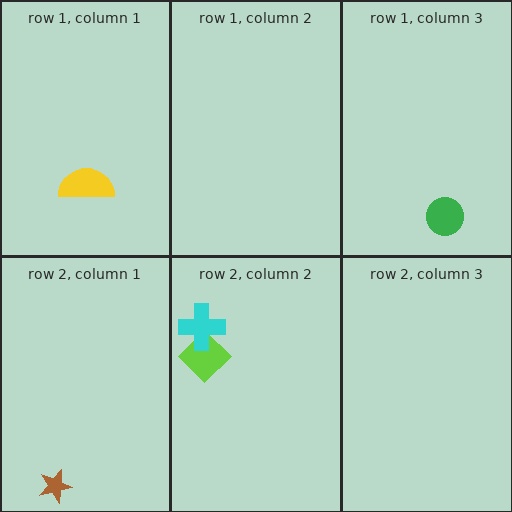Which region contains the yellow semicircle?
The row 1, column 1 region.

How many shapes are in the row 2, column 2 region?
2.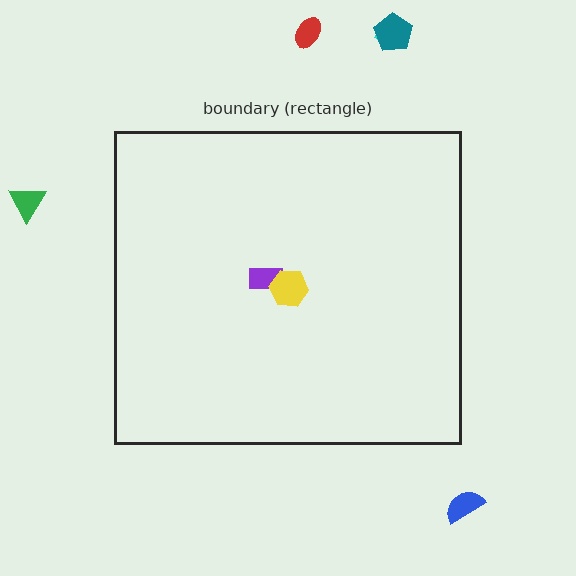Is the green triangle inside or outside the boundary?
Outside.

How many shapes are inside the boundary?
2 inside, 5 outside.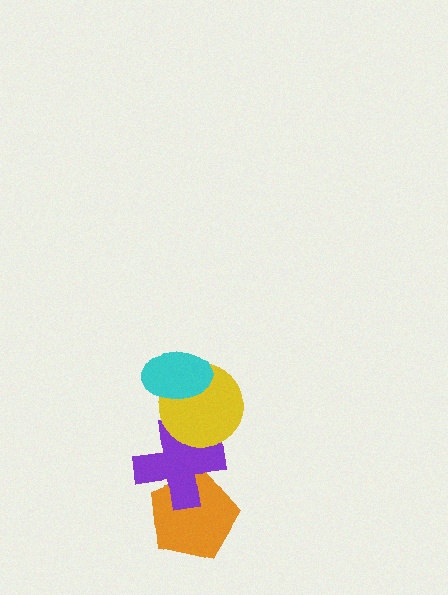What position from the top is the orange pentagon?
The orange pentagon is 4th from the top.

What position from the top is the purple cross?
The purple cross is 3rd from the top.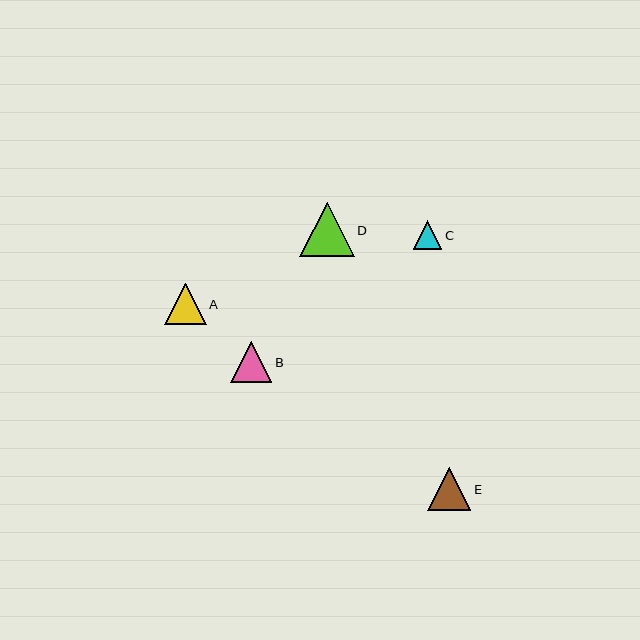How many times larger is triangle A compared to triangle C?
Triangle A is approximately 1.5 times the size of triangle C.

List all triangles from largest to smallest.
From largest to smallest: D, E, A, B, C.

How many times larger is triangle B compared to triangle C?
Triangle B is approximately 1.4 times the size of triangle C.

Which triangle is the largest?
Triangle D is the largest with a size of approximately 54 pixels.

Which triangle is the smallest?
Triangle C is the smallest with a size of approximately 29 pixels.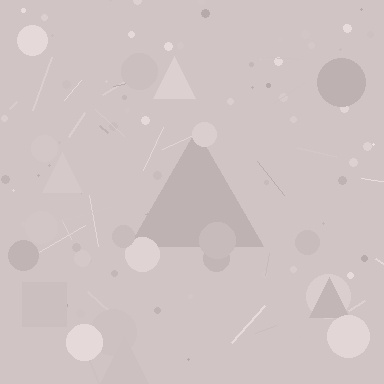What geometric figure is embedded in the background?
A triangle is embedded in the background.